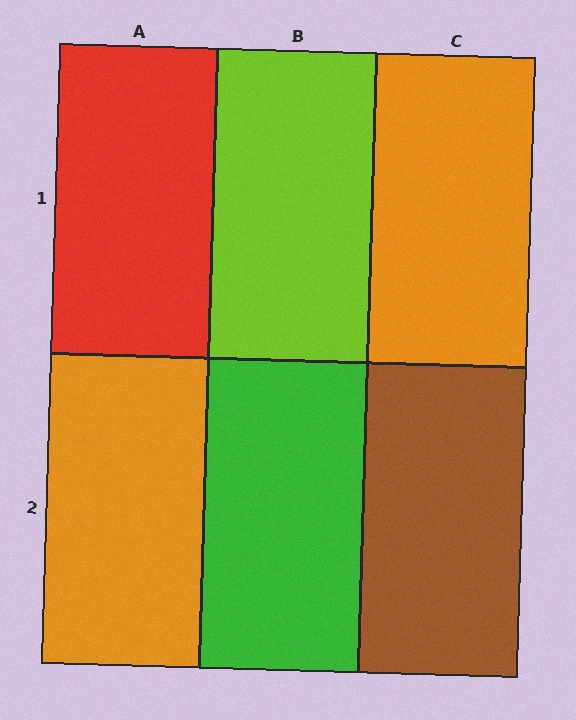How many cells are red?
1 cell is red.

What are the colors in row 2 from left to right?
Orange, green, brown.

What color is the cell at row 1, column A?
Red.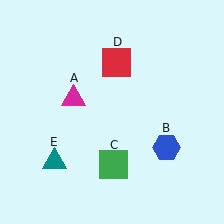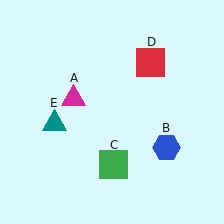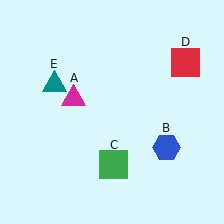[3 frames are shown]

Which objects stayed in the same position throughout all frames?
Magenta triangle (object A) and blue hexagon (object B) and green square (object C) remained stationary.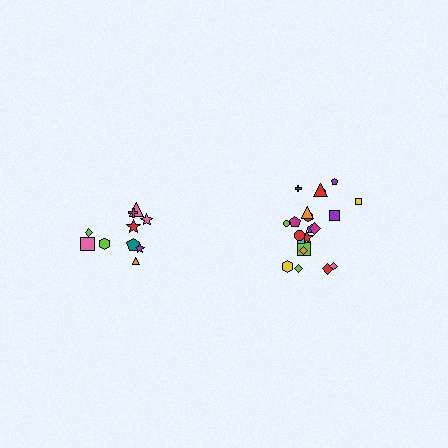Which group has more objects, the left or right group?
The right group.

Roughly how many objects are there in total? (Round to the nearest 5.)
Roughly 30 objects in total.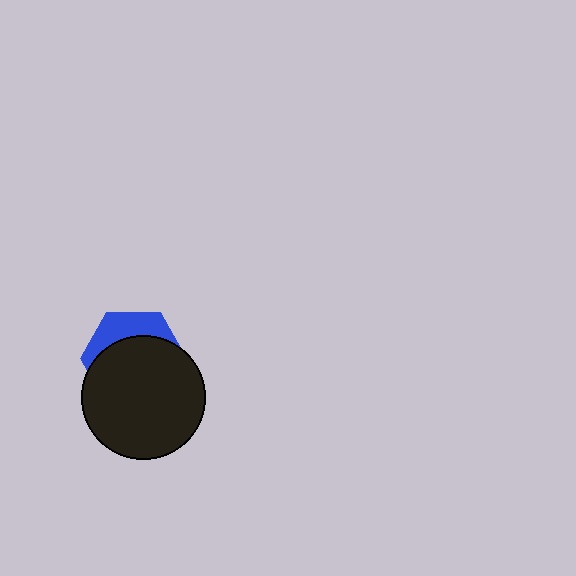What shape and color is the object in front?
The object in front is a black circle.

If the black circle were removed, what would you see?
You would see the complete blue hexagon.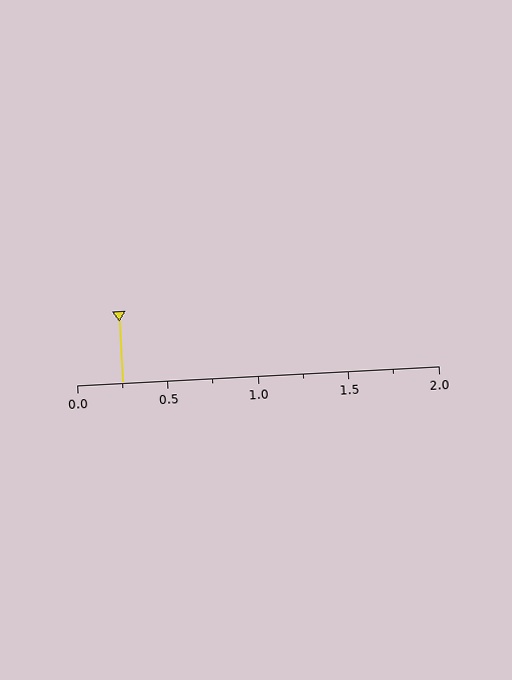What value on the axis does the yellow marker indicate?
The marker indicates approximately 0.25.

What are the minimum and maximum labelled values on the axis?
The axis runs from 0.0 to 2.0.